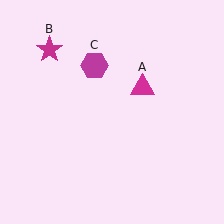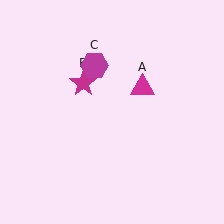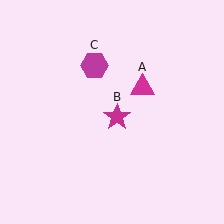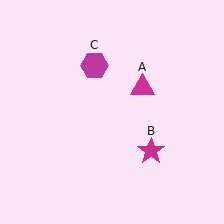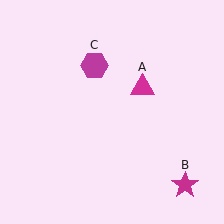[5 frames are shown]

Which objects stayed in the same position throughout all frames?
Magenta triangle (object A) and magenta hexagon (object C) remained stationary.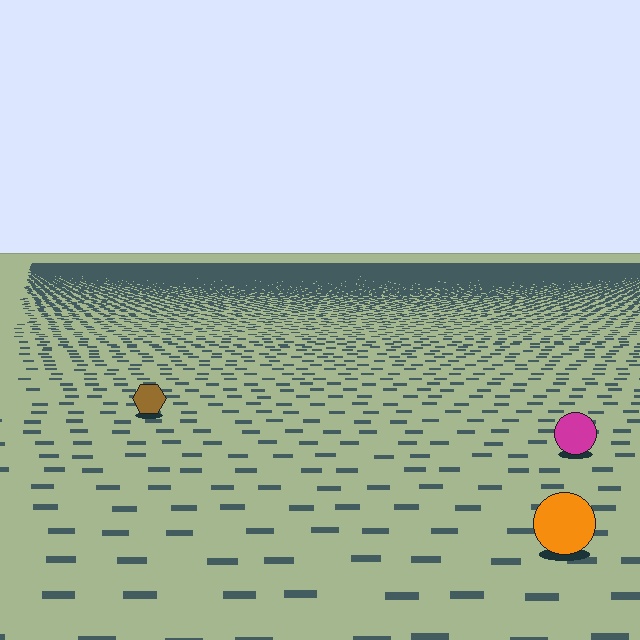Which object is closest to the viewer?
The orange circle is closest. The texture marks near it are larger and more spread out.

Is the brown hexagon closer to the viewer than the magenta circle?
No. The magenta circle is closer — you can tell from the texture gradient: the ground texture is coarser near it.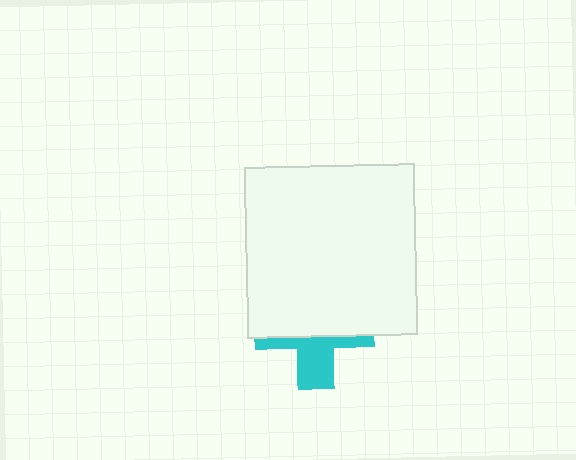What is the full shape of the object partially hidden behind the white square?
The partially hidden object is a cyan cross.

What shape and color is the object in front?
The object in front is a white square.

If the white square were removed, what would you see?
You would see the complete cyan cross.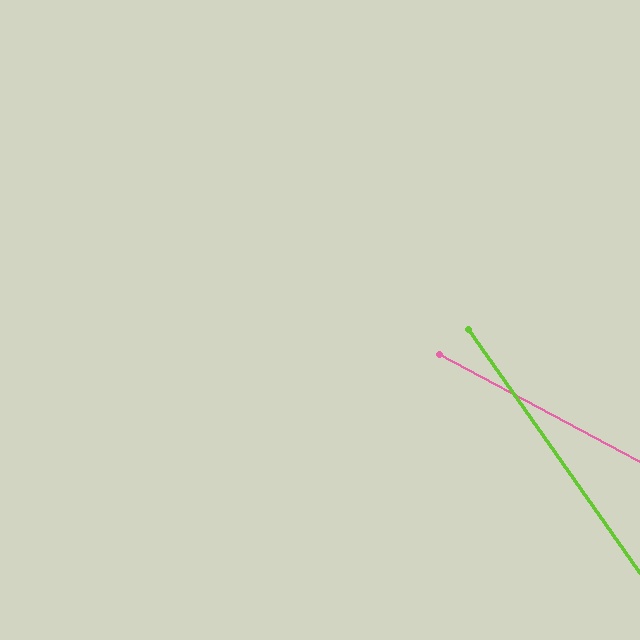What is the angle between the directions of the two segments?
Approximately 26 degrees.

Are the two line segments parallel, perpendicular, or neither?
Neither parallel nor perpendicular — they differ by about 26°.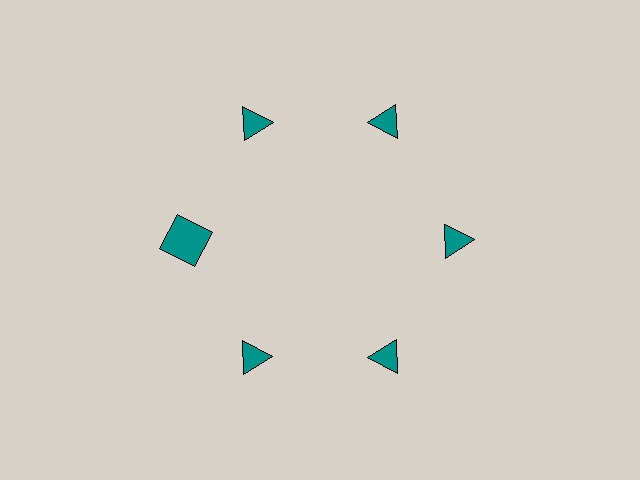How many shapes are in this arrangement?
There are 6 shapes arranged in a ring pattern.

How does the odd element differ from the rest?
It has a different shape: square instead of triangle.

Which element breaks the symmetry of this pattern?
The teal square at roughly the 9 o'clock position breaks the symmetry. All other shapes are teal triangles.